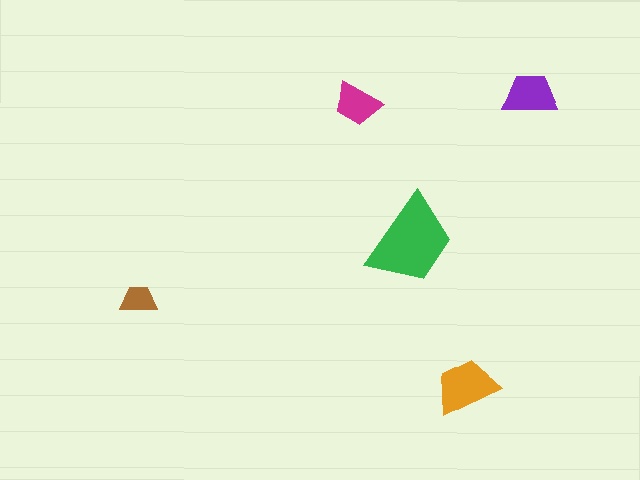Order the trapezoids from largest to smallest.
the green one, the orange one, the purple one, the magenta one, the brown one.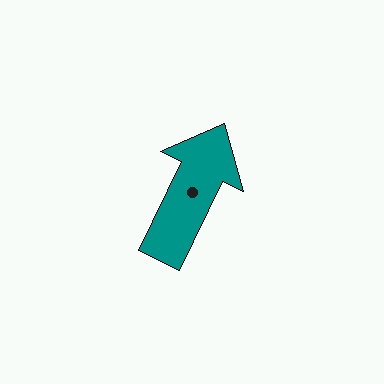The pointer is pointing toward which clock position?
Roughly 1 o'clock.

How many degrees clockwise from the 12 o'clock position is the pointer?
Approximately 26 degrees.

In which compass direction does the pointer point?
Northeast.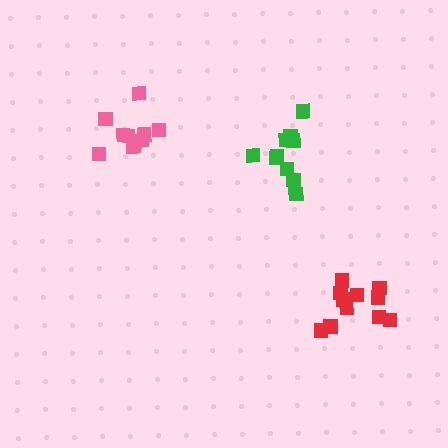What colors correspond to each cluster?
The clusters are colored: green, red, pink.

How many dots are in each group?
Group 1: 10 dots, Group 2: 11 dots, Group 3: 10 dots (31 total).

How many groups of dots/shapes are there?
There are 3 groups.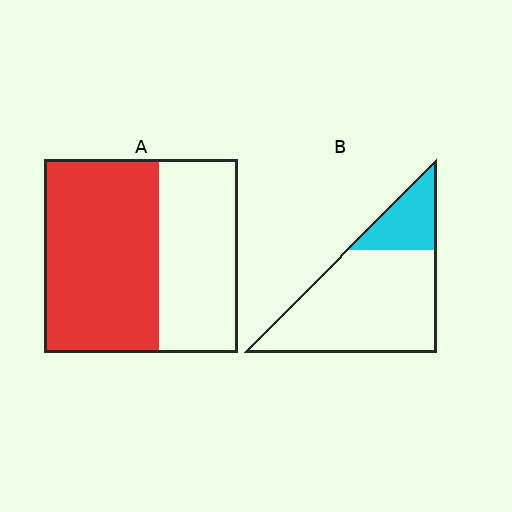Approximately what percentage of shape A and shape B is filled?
A is approximately 60% and B is approximately 20%.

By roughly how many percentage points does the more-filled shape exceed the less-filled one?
By roughly 35 percentage points (A over B).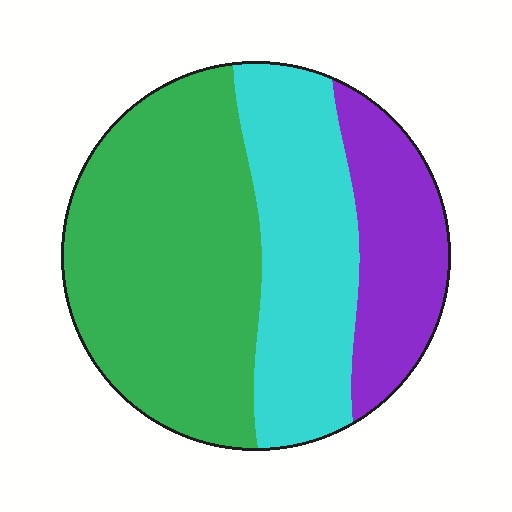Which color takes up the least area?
Purple, at roughly 20%.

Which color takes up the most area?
Green, at roughly 50%.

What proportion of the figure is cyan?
Cyan takes up between a quarter and a half of the figure.